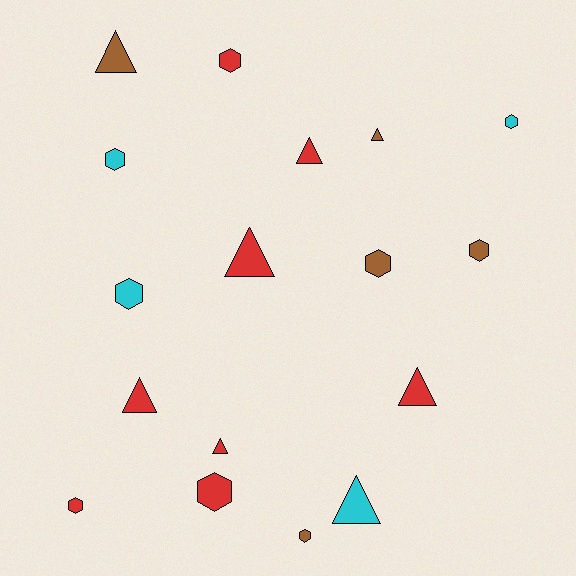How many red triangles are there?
There are 5 red triangles.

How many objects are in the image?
There are 17 objects.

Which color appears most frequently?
Red, with 8 objects.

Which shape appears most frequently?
Hexagon, with 9 objects.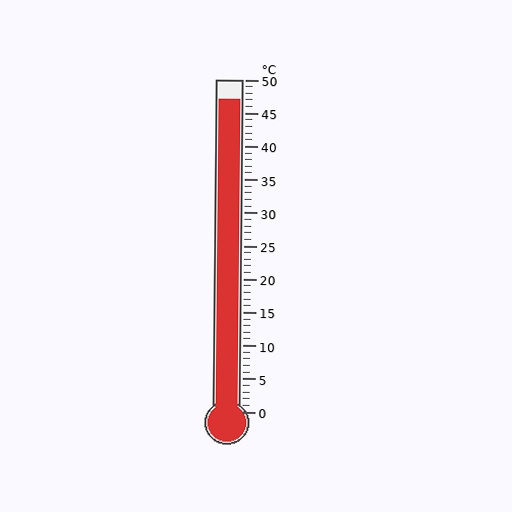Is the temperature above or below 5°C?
The temperature is above 5°C.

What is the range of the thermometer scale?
The thermometer scale ranges from 0°C to 50°C.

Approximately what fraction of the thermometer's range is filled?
The thermometer is filled to approximately 95% of its range.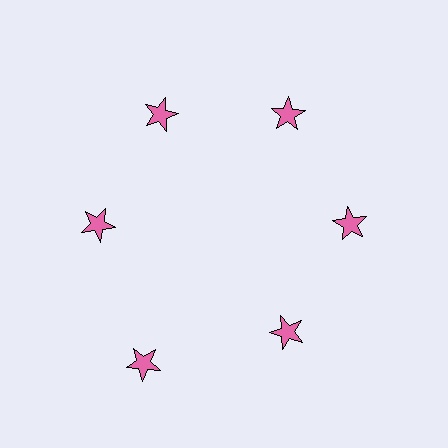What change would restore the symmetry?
The symmetry would be restored by moving it inward, back onto the ring so that all 6 stars sit at equal angles and equal distance from the center.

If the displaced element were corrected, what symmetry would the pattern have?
It would have 6-fold rotational symmetry — the pattern would map onto itself every 60 degrees.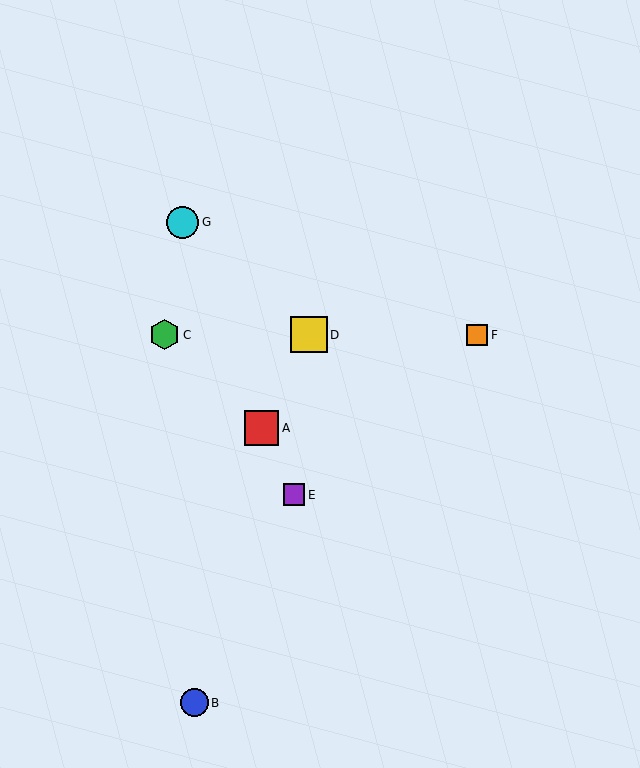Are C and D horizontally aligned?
Yes, both are at y≈335.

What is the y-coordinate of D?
Object D is at y≈335.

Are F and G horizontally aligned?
No, F is at y≈335 and G is at y≈222.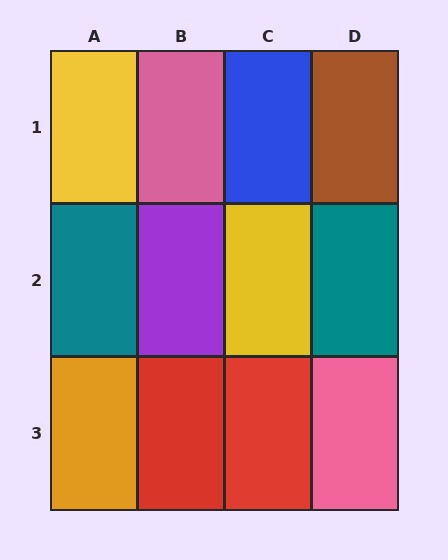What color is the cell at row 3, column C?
Red.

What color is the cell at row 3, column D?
Pink.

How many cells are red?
2 cells are red.